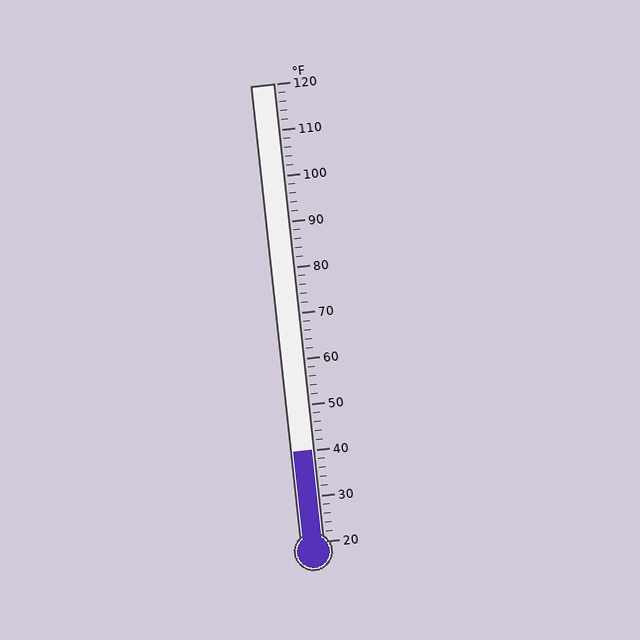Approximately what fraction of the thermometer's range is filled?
The thermometer is filled to approximately 20% of its range.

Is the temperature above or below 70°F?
The temperature is below 70°F.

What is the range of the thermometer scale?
The thermometer scale ranges from 20°F to 120°F.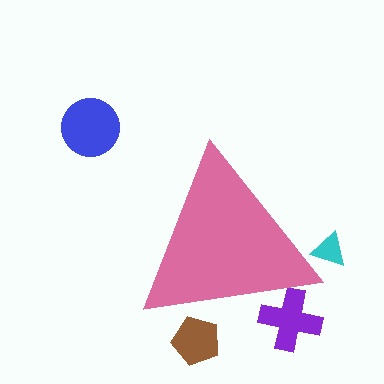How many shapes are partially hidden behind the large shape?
3 shapes are partially hidden.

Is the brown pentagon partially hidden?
Yes, the brown pentagon is partially hidden behind the pink triangle.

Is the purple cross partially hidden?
Yes, the purple cross is partially hidden behind the pink triangle.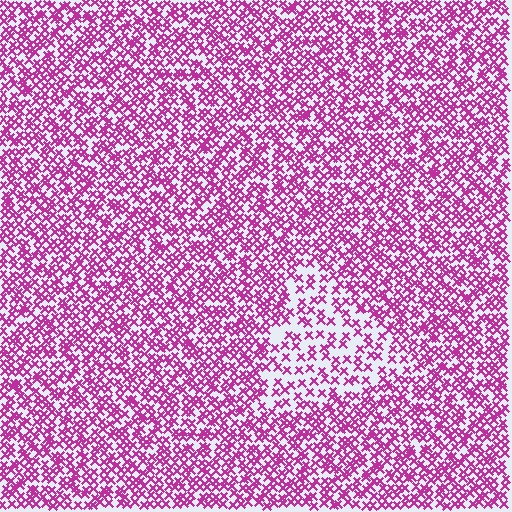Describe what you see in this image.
The image contains small magenta elements arranged at two different densities. A triangle-shaped region is visible where the elements are less densely packed than the surrounding area.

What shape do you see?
I see a triangle.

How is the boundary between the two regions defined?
The boundary is defined by a change in element density (approximately 2.1x ratio). All elements are the same color, size, and shape.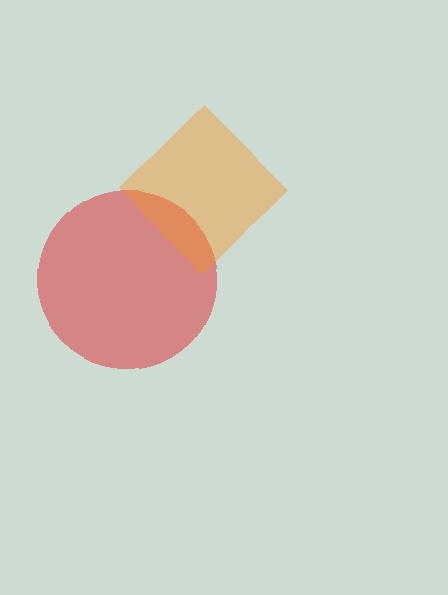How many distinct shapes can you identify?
There are 2 distinct shapes: a red circle, an orange diamond.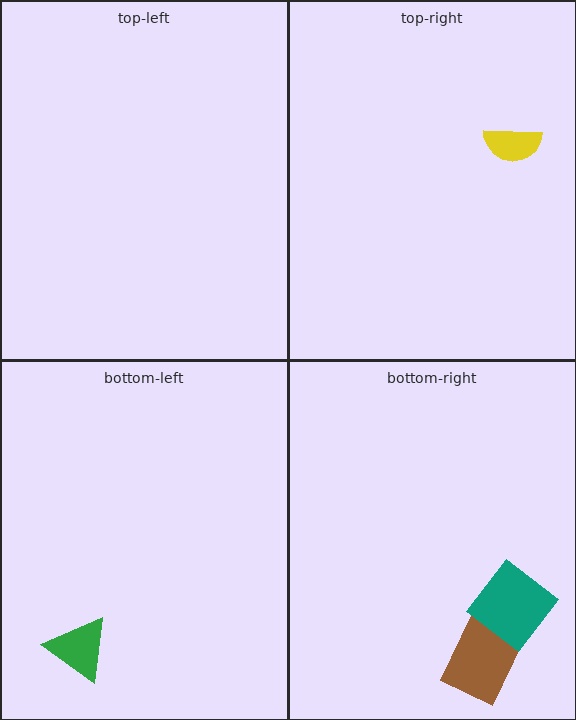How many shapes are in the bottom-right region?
2.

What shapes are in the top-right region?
The yellow semicircle.